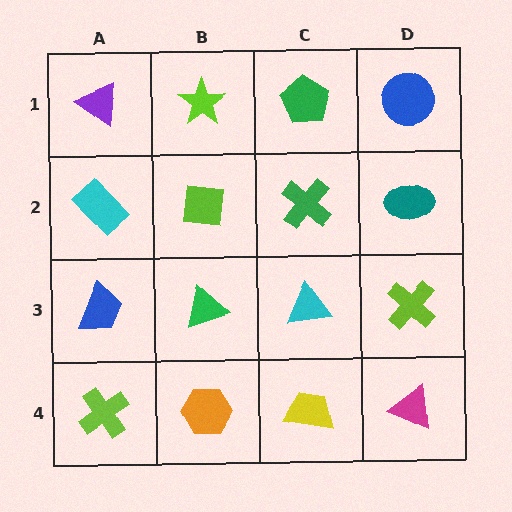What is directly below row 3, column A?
A lime cross.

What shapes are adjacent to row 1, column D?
A teal ellipse (row 2, column D), a green pentagon (row 1, column C).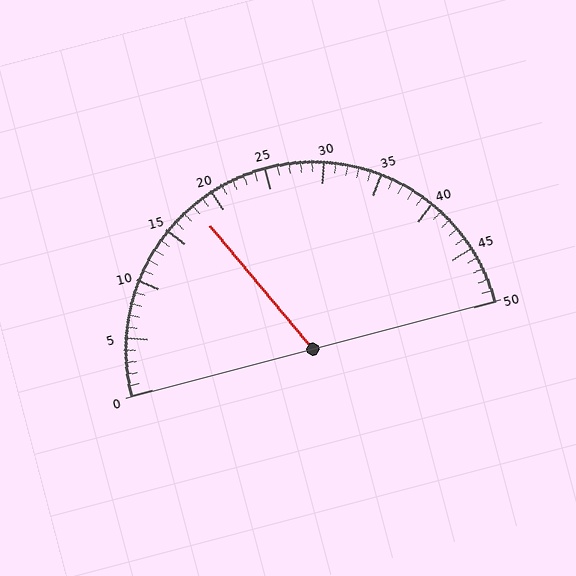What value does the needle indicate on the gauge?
The needle indicates approximately 18.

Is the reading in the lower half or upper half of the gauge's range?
The reading is in the lower half of the range (0 to 50).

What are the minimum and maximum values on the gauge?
The gauge ranges from 0 to 50.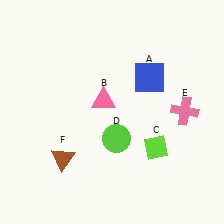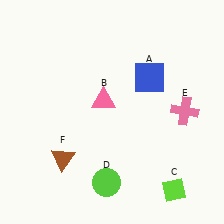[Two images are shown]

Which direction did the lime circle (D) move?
The lime circle (D) moved down.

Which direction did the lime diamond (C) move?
The lime diamond (C) moved down.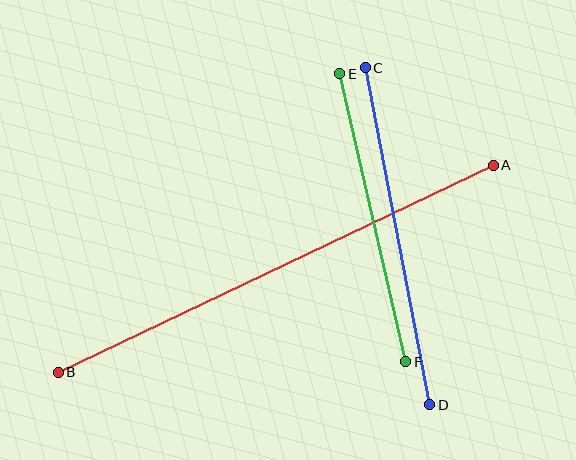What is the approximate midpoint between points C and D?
The midpoint is at approximately (397, 236) pixels.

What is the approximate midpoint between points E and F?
The midpoint is at approximately (373, 218) pixels.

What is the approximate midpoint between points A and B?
The midpoint is at approximately (276, 269) pixels.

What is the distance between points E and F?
The distance is approximately 296 pixels.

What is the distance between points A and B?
The distance is approximately 482 pixels.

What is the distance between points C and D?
The distance is approximately 343 pixels.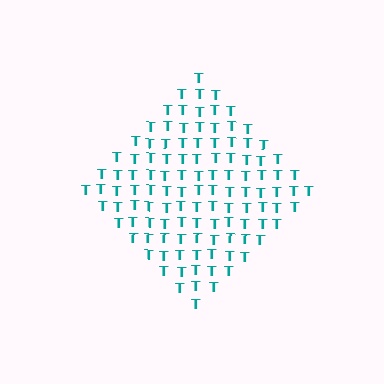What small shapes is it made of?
It is made of small letter T's.